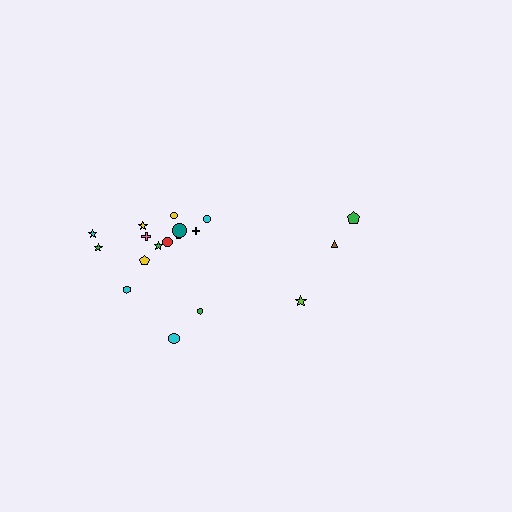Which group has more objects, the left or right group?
The left group.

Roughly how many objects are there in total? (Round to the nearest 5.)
Roughly 20 objects in total.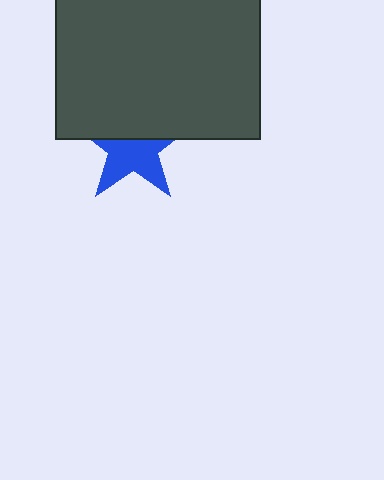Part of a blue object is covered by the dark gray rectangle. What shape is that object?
It is a star.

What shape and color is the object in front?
The object in front is a dark gray rectangle.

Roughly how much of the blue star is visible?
About half of it is visible (roughly 56%).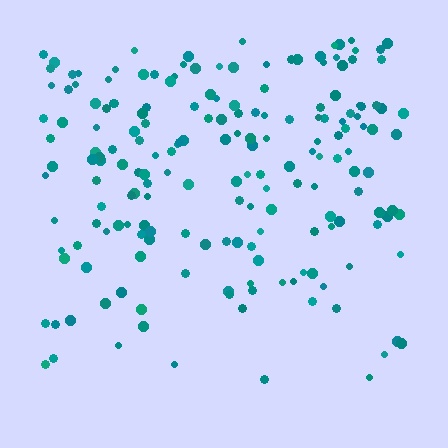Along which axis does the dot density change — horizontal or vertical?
Vertical.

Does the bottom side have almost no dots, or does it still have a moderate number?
Still a moderate number, just noticeably fewer than the top.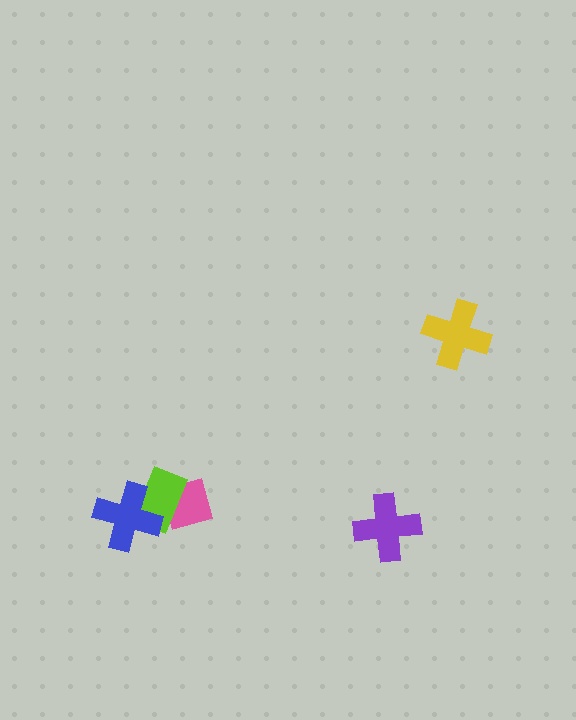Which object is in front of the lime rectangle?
The blue cross is in front of the lime rectangle.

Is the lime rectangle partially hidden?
Yes, it is partially covered by another shape.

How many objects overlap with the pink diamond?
1 object overlaps with the pink diamond.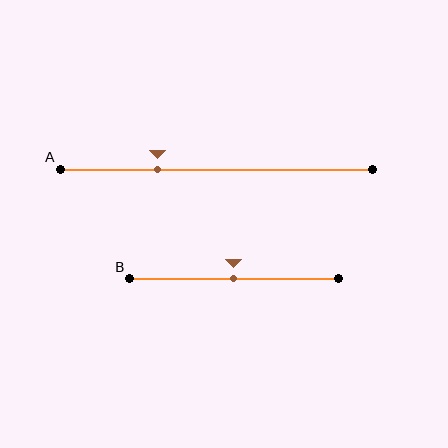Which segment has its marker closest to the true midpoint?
Segment B has its marker closest to the true midpoint.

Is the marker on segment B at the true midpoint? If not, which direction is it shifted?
Yes, the marker on segment B is at the true midpoint.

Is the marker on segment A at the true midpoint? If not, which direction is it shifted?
No, the marker on segment A is shifted to the left by about 19% of the segment length.